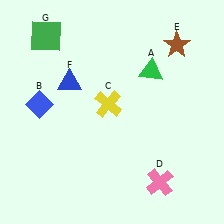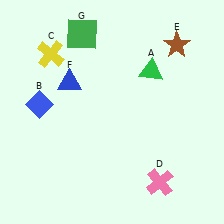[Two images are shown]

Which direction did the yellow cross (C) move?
The yellow cross (C) moved left.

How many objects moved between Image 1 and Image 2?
2 objects moved between the two images.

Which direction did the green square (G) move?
The green square (G) moved right.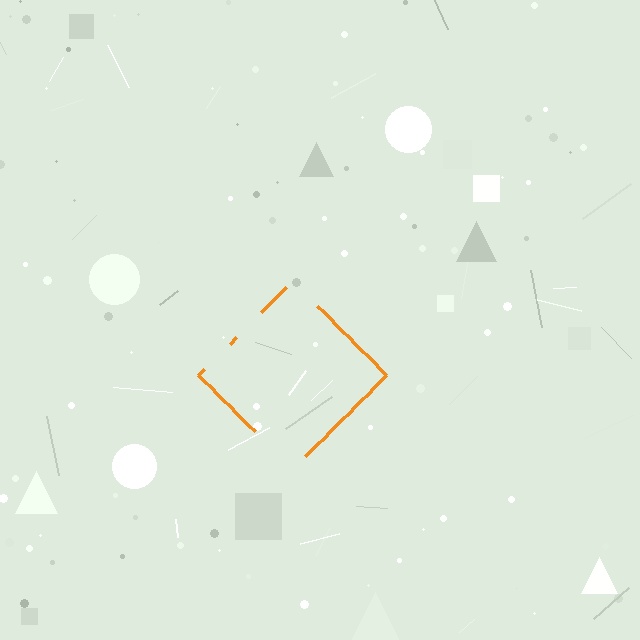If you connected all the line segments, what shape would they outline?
They would outline a diamond.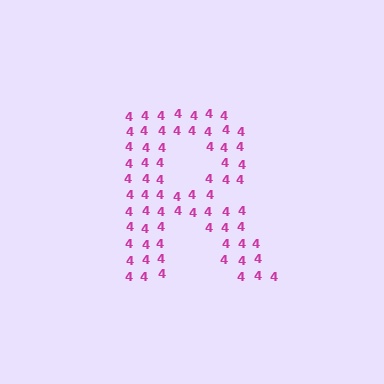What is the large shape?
The large shape is the letter R.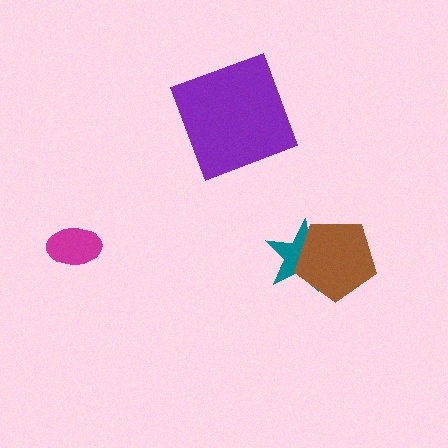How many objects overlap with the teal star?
1 object overlaps with the teal star.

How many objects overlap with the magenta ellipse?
0 objects overlap with the magenta ellipse.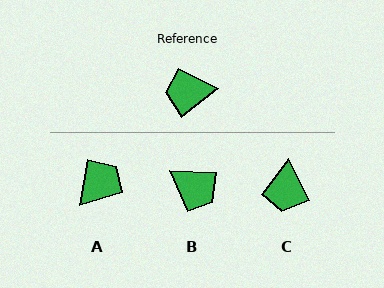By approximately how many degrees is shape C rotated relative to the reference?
Approximately 78 degrees counter-clockwise.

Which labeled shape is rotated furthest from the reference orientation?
B, about 139 degrees away.